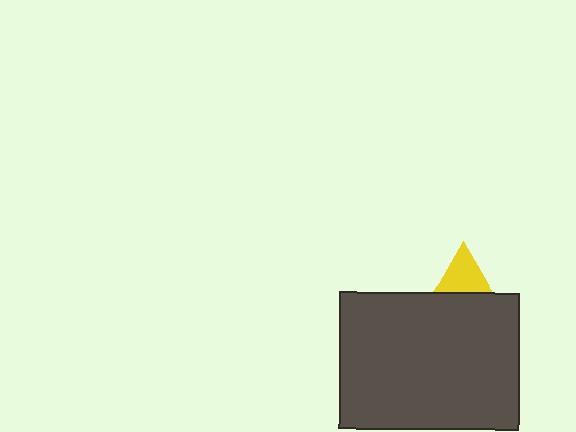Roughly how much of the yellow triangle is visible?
A small part of it is visible (roughly 36%).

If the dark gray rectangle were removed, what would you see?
You would see the complete yellow triangle.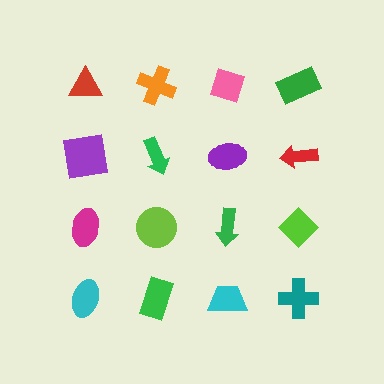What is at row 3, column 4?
A lime diamond.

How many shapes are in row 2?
4 shapes.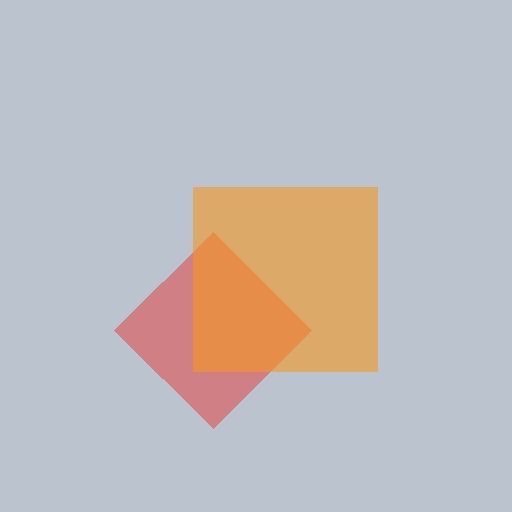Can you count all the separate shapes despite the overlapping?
Yes, there are 2 separate shapes.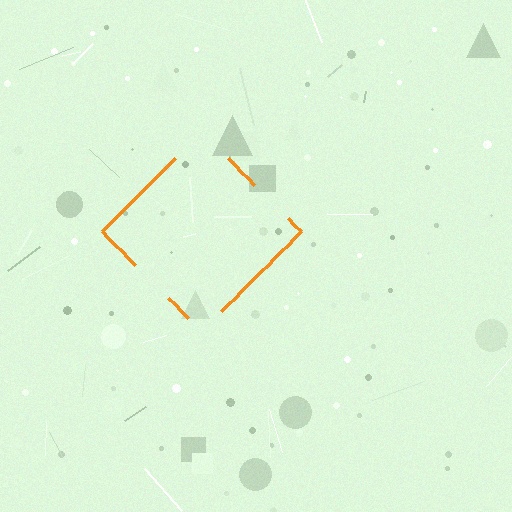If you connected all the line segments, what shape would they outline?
They would outline a diamond.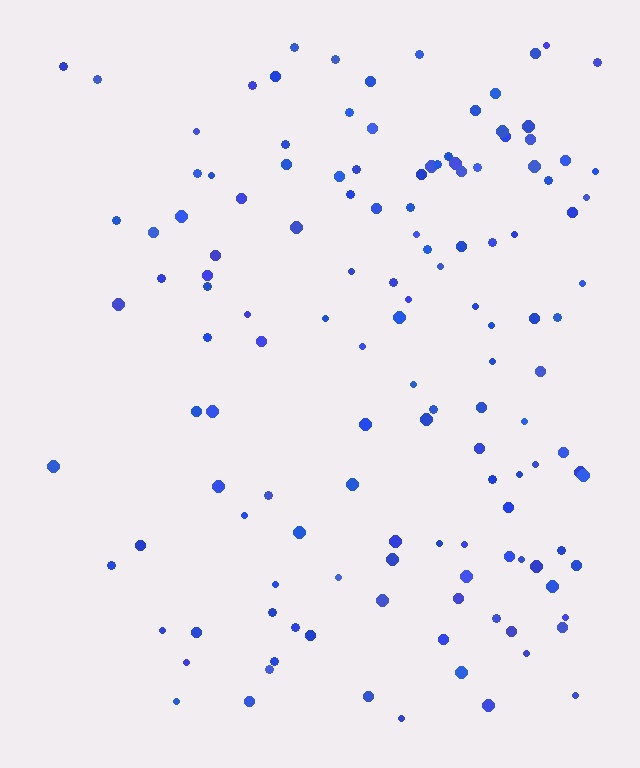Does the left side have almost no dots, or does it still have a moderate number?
Still a moderate number, just noticeably fewer than the right.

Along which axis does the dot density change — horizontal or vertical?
Horizontal.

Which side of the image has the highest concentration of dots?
The right.